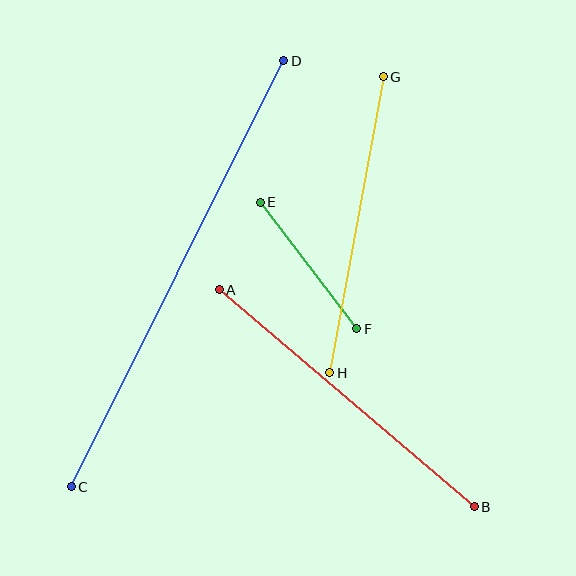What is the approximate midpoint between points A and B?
The midpoint is at approximately (347, 398) pixels.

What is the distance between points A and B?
The distance is approximately 335 pixels.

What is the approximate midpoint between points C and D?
The midpoint is at approximately (178, 274) pixels.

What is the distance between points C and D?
The distance is approximately 476 pixels.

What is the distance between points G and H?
The distance is approximately 301 pixels.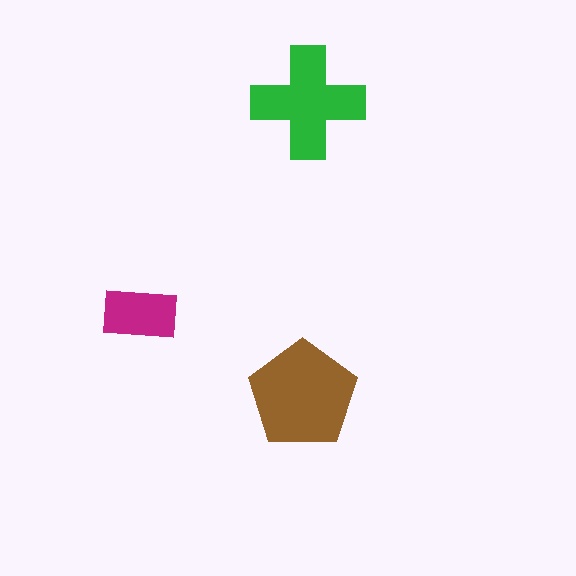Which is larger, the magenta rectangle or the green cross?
The green cross.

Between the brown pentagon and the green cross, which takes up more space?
The brown pentagon.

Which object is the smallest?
The magenta rectangle.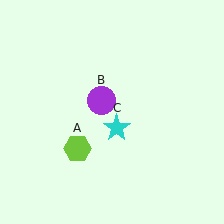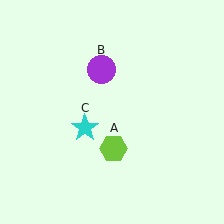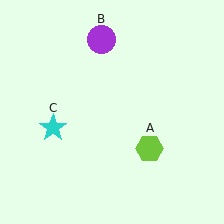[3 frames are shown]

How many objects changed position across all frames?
3 objects changed position: lime hexagon (object A), purple circle (object B), cyan star (object C).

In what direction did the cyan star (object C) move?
The cyan star (object C) moved left.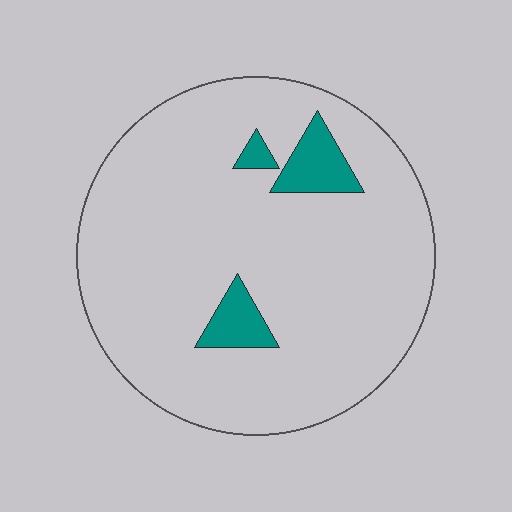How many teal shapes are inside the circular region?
3.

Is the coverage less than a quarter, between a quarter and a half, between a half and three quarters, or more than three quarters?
Less than a quarter.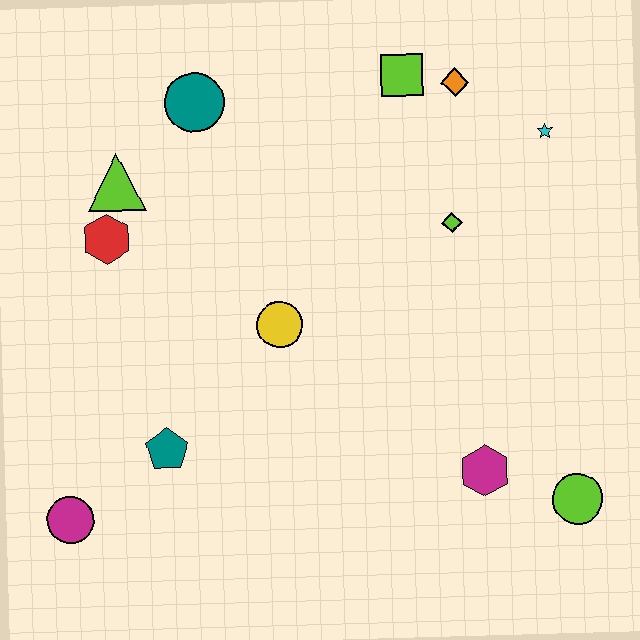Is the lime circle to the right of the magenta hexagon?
Yes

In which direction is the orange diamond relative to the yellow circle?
The orange diamond is above the yellow circle.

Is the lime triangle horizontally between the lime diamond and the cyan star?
No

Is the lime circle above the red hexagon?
No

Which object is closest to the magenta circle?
The teal pentagon is closest to the magenta circle.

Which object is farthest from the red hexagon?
The lime circle is farthest from the red hexagon.